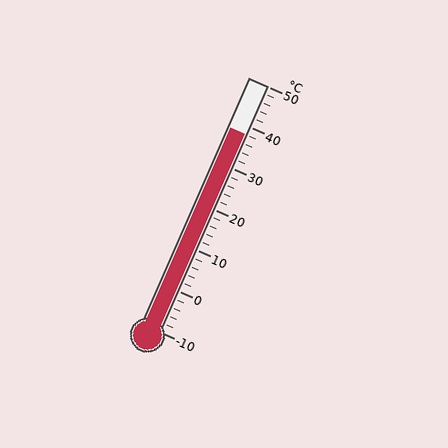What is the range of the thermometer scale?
The thermometer scale ranges from -10°C to 50°C.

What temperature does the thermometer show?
The thermometer shows approximately 38°C.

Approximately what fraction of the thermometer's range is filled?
The thermometer is filled to approximately 80% of its range.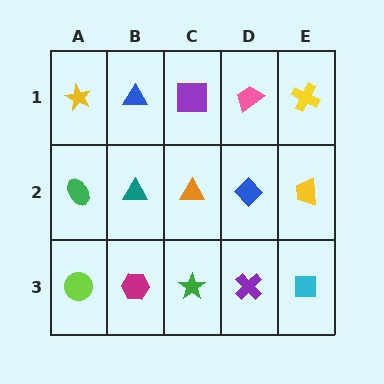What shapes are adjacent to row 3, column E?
A yellow trapezoid (row 2, column E), a purple cross (row 3, column D).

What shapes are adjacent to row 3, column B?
A teal triangle (row 2, column B), a lime circle (row 3, column A), a green star (row 3, column C).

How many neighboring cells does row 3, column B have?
3.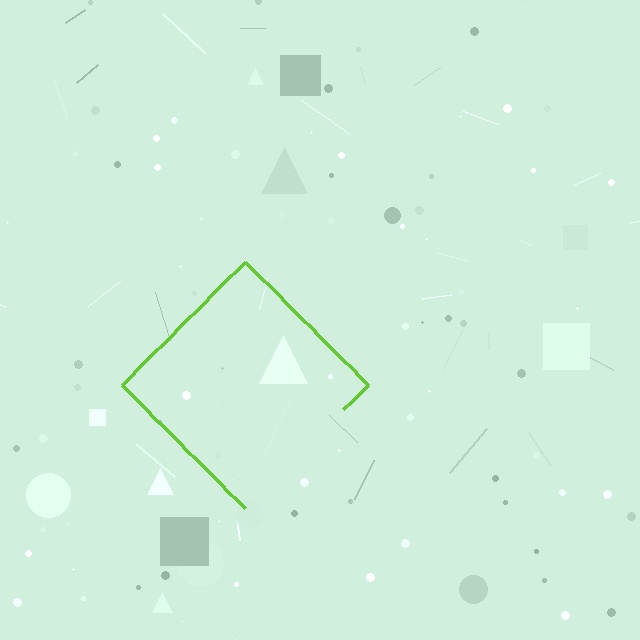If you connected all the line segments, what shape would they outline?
They would outline a diamond.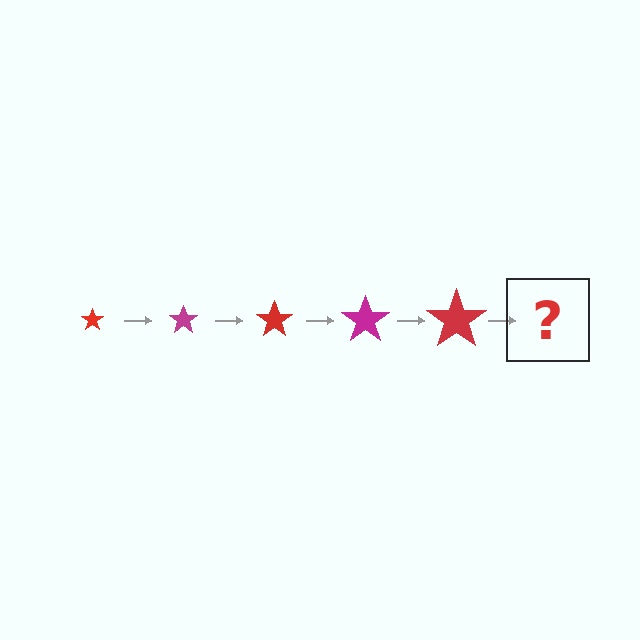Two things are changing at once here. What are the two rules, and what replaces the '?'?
The two rules are that the star grows larger each step and the color cycles through red and magenta. The '?' should be a magenta star, larger than the previous one.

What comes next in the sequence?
The next element should be a magenta star, larger than the previous one.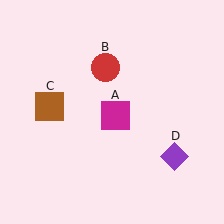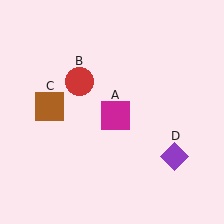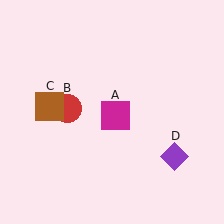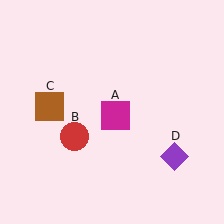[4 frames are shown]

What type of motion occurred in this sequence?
The red circle (object B) rotated counterclockwise around the center of the scene.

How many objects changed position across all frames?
1 object changed position: red circle (object B).